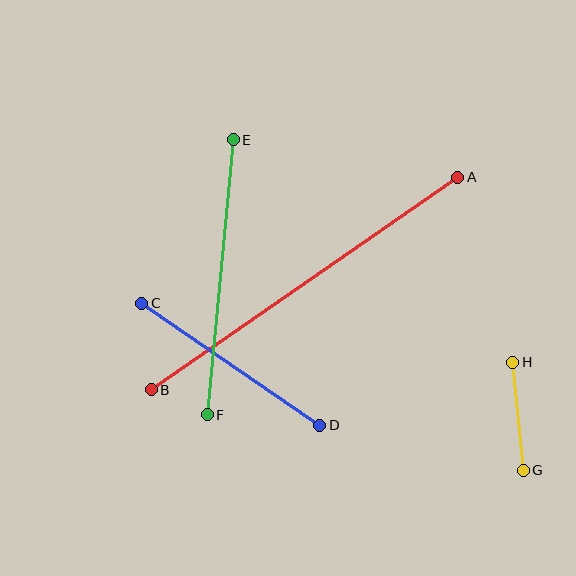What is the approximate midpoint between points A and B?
The midpoint is at approximately (305, 284) pixels.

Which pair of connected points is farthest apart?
Points A and B are farthest apart.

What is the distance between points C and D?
The distance is approximately 216 pixels.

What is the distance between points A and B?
The distance is approximately 373 pixels.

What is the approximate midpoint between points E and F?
The midpoint is at approximately (220, 277) pixels.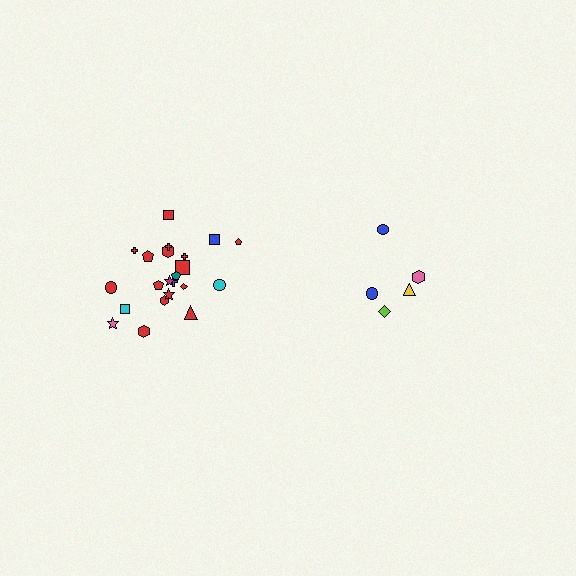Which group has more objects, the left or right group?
The left group.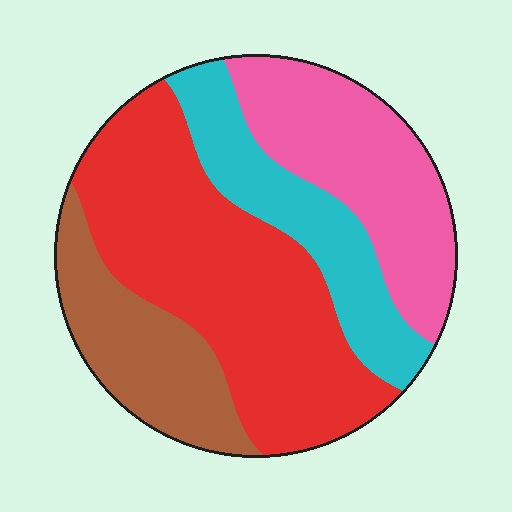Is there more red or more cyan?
Red.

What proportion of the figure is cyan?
Cyan covers roughly 20% of the figure.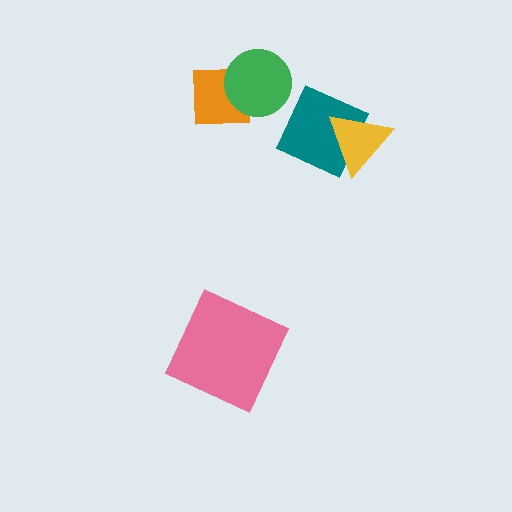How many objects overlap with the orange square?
1 object overlaps with the orange square.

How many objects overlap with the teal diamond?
1 object overlaps with the teal diamond.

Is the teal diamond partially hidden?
Yes, it is partially covered by another shape.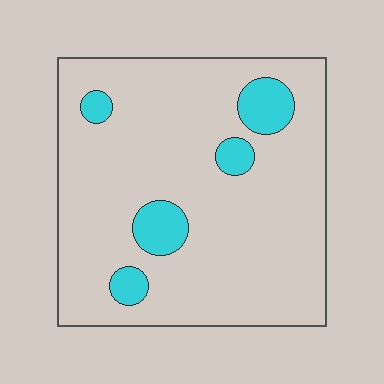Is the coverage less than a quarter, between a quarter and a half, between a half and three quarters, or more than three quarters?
Less than a quarter.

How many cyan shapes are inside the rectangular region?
5.